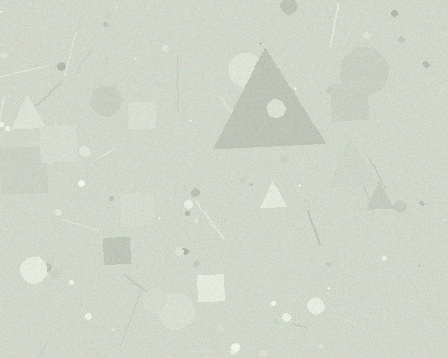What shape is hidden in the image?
A triangle is hidden in the image.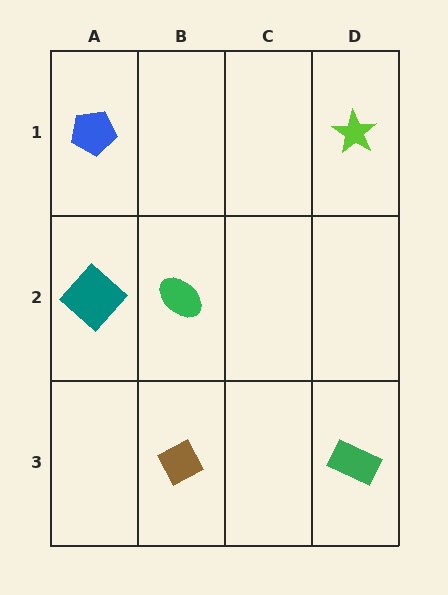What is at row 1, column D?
A lime star.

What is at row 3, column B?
A brown diamond.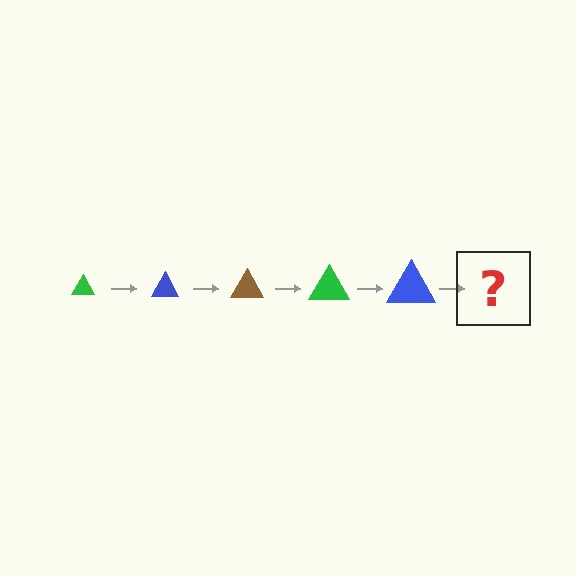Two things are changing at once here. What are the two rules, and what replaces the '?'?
The two rules are that the triangle grows larger each step and the color cycles through green, blue, and brown. The '?' should be a brown triangle, larger than the previous one.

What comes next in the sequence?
The next element should be a brown triangle, larger than the previous one.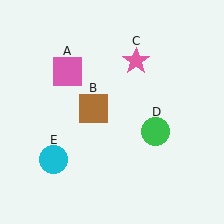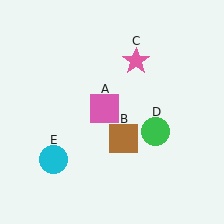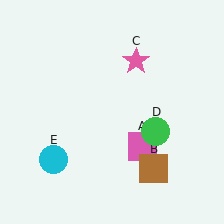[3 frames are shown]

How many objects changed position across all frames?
2 objects changed position: pink square (object A), brown square (object B).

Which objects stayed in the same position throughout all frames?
Pink star (object C) and green circle (object D) and cyan circle (object E) remained stationary.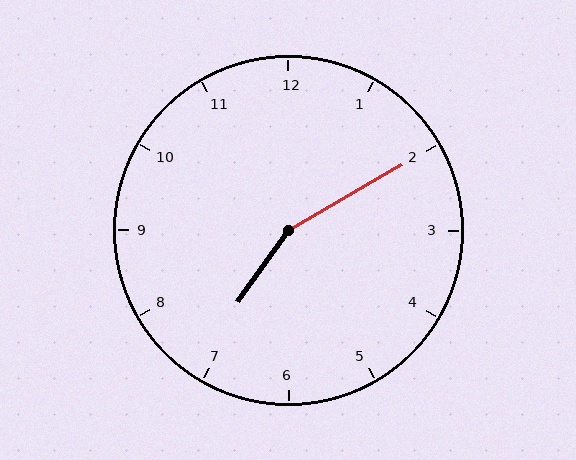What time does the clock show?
7:10.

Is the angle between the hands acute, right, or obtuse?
It is obtuse.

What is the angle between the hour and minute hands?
Approximately 155 degrees.